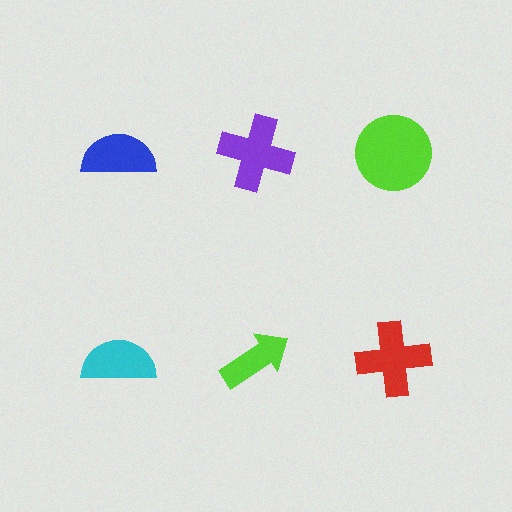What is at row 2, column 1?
A cyan semicircle.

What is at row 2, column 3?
A red cross.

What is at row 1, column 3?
A lime circle.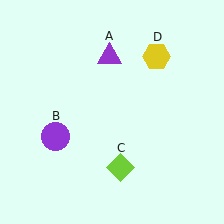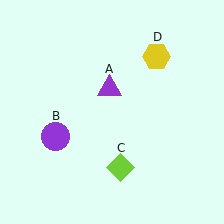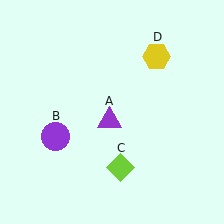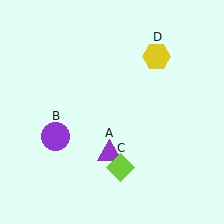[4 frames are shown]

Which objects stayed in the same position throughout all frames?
Purple circle (object B) and lime diamond (object C) and yellow hexagon (object D) remained stationary.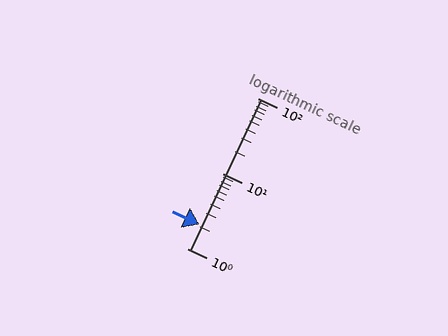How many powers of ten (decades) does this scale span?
The scale spans 2 decades, from 1 to 100.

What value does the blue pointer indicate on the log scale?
The pointer indicates approximately 2.1.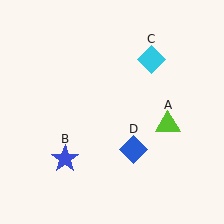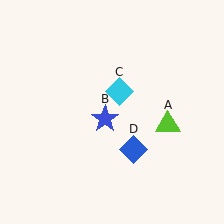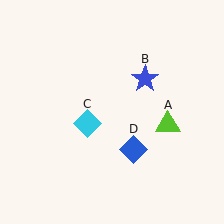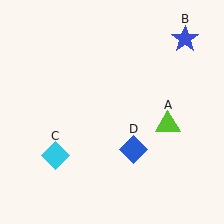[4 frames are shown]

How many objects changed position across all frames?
2 objects changed position: blue star (object B), cyan diamond (object C).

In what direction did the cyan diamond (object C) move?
The cyan diamond (object C) moved down and to the left.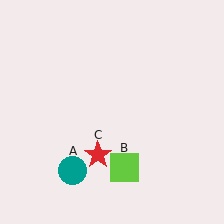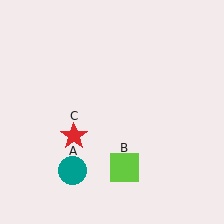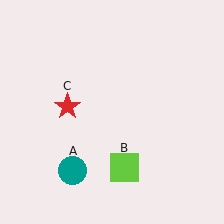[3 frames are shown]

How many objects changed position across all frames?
1 object changed position: red star (object C).